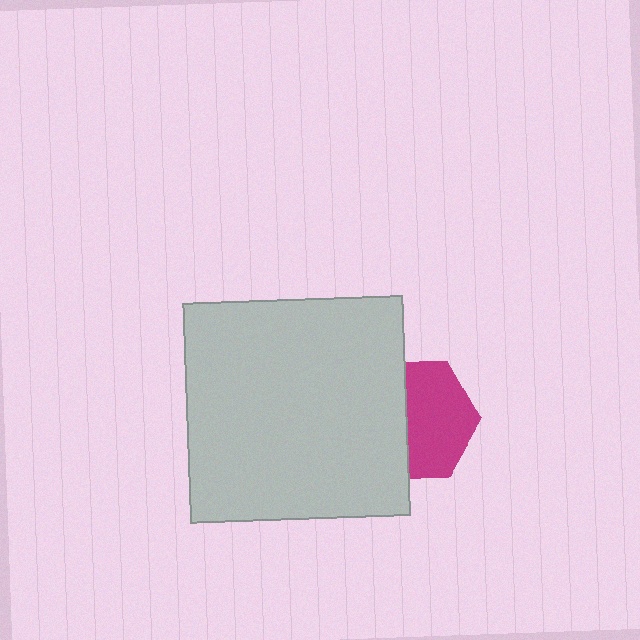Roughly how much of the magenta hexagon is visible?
About half of it is visible (roughly 57%).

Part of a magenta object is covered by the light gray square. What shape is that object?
It is a hexagon.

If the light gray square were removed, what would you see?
You would see the complete magenta hexagon.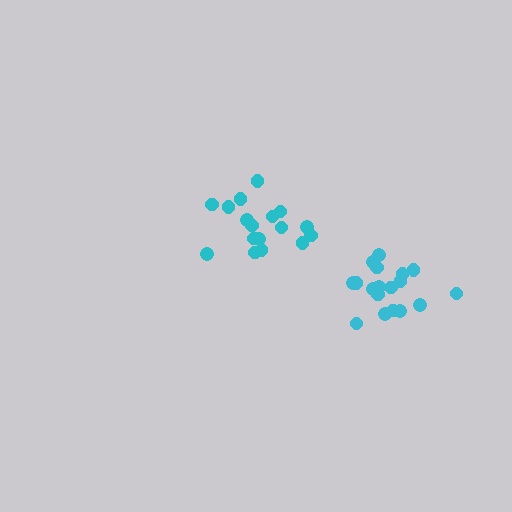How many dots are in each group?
Group 1: 17 dots, Group 2: 18 dots (35 total).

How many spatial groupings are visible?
There are 2 spatial groupings.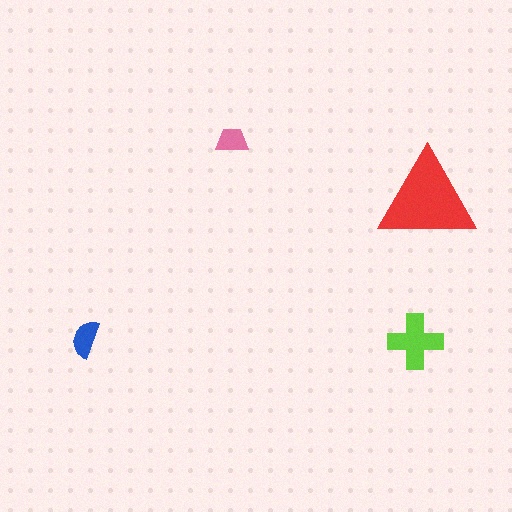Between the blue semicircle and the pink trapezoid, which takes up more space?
The blue semicircle.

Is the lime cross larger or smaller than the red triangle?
Smaller.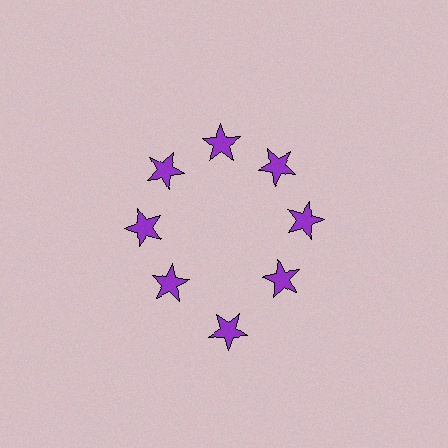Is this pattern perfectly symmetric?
No. The 8 purple stars are arranged in a ring, but one element near the 6 o'clock position is pushed outward from the center, breaking the 8-fold rotational symmetry.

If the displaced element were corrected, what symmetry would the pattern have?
It would have 8-fold rotational symmetry — the pattern would map onto itself every 45 degrees.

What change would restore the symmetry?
The symmetry would be restored by moving it inward, back onto the ring so that all 8 stars sit at equal angles and equal distance from the center.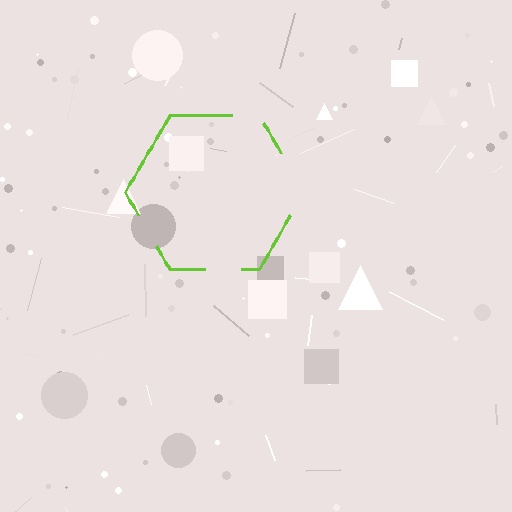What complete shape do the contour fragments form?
The contour fragments form a hexagon.